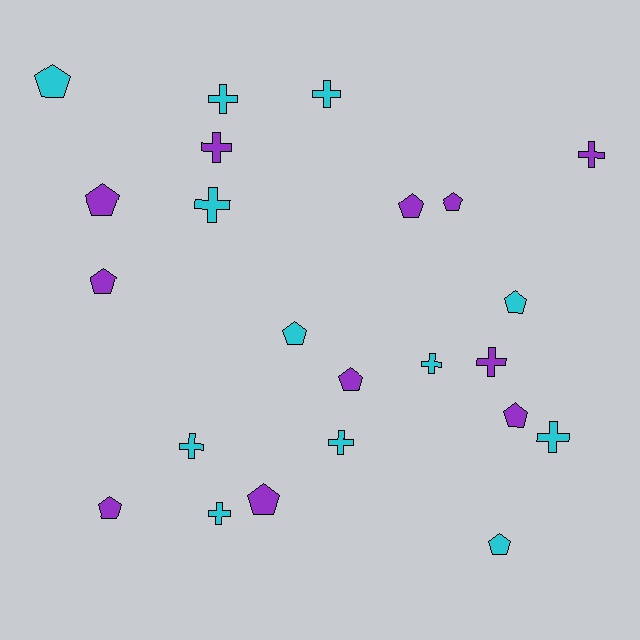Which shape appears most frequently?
Pentagon, with 12 objects.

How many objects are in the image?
There are 23 objects.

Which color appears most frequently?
Cyan, with 12 objects.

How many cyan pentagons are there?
There are 4 cyan pentagons.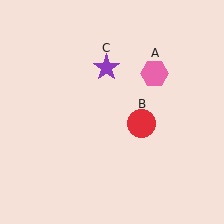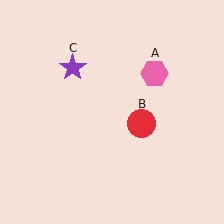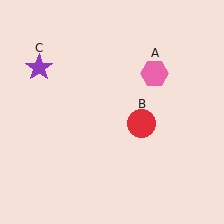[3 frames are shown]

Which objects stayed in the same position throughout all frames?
Pink hexagon (object A) and red circle (object B) remained stationary.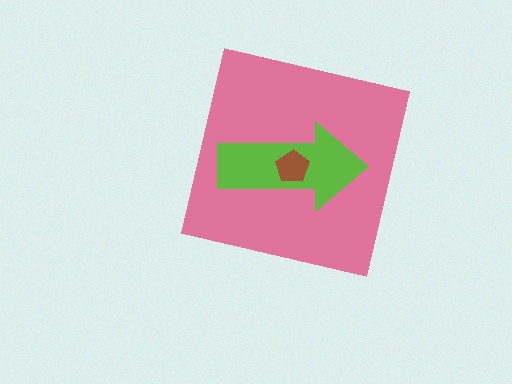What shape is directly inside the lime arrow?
The brown pentagon.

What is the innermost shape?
The brown pentagon.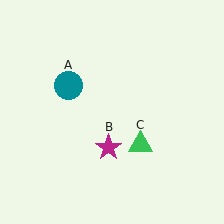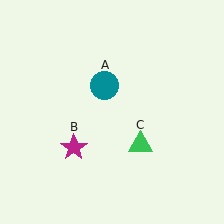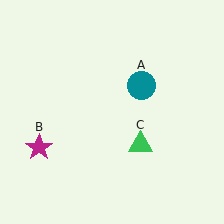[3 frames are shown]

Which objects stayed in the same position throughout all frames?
Green triangle (object C) remained stationary.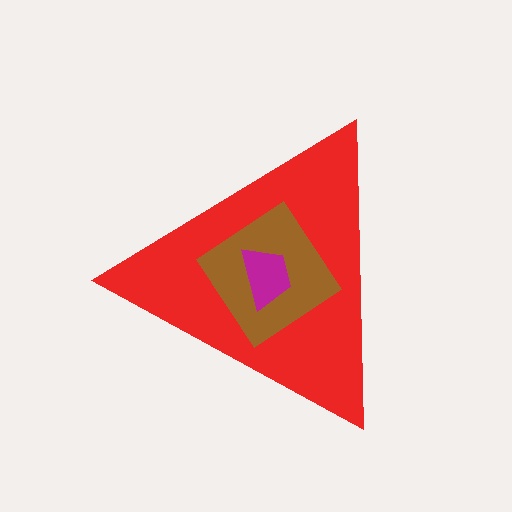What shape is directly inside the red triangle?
The brown diamond.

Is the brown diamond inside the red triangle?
Yes.